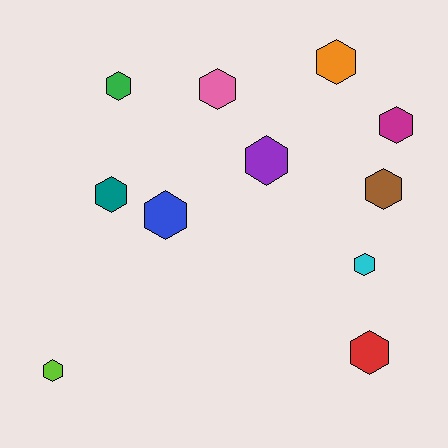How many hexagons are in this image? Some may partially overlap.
There are 11 hexagons.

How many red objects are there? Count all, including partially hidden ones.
There is 1 red object.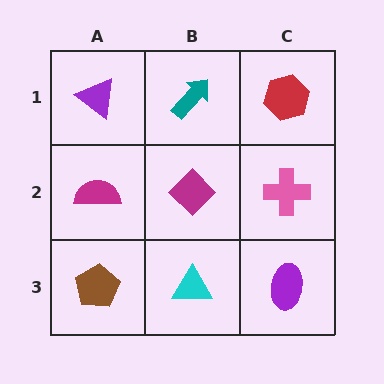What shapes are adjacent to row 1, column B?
A magenta diamond (row 2, column B), a purple triangle (row 1, column A), a red hexagon (row 1, column C).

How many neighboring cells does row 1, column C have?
2.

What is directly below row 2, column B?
A cyan triangle.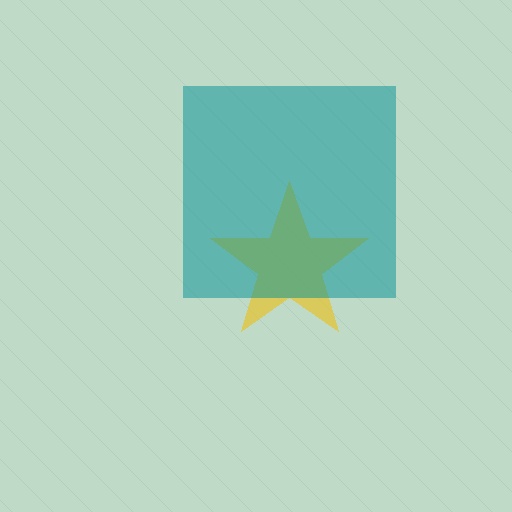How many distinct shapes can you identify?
There are 2 distinct shapes: a yellow star, a teal square.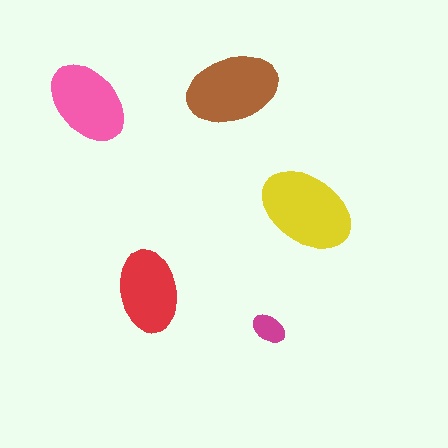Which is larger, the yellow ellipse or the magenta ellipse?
The yellow one.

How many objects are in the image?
There are 5 objects in the image.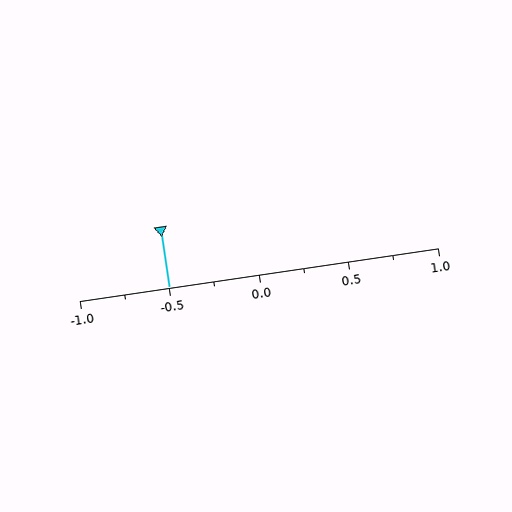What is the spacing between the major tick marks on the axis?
The major ticks are spaced 0.5 apart.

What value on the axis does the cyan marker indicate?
The marker indicates approximately -0.5.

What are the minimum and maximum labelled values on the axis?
The axis runs from -1.0 to 1.0.